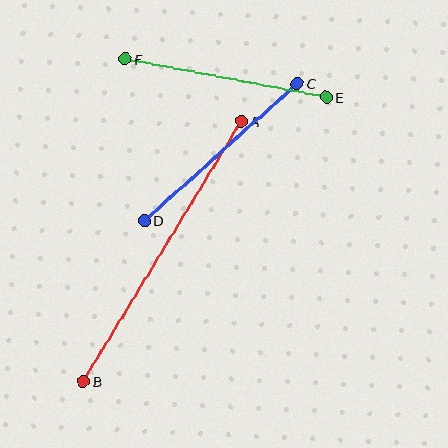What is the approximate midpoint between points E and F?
The midpoint is at approximately (226, 78) pixels.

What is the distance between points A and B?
The distance is approximately 304 pixels.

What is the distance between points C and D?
The distance is approximately 206 pixels.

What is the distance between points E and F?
The distance is approximately 204 pixels.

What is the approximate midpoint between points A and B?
The midpoint is at approximately (162, 251) pixels.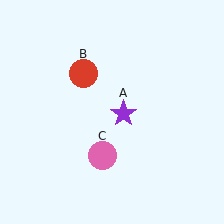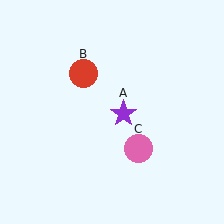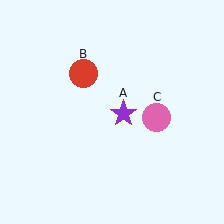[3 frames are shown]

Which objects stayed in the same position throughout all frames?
Purple star (object A) and red circle (object B) remained stationary.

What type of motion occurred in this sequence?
The pink circle (object C) rotated counterclockwise around the center of the scene.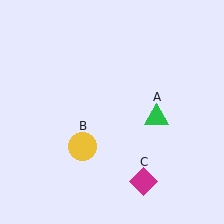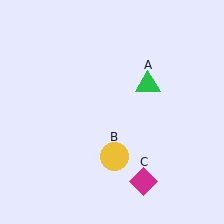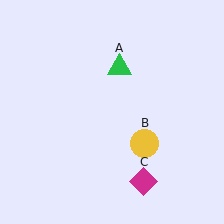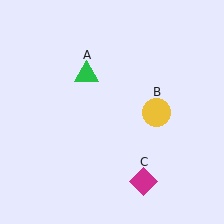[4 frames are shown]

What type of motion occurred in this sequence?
The green triangle (object A), yellow circle (object B) rotated counterclockwise around the center of the scene.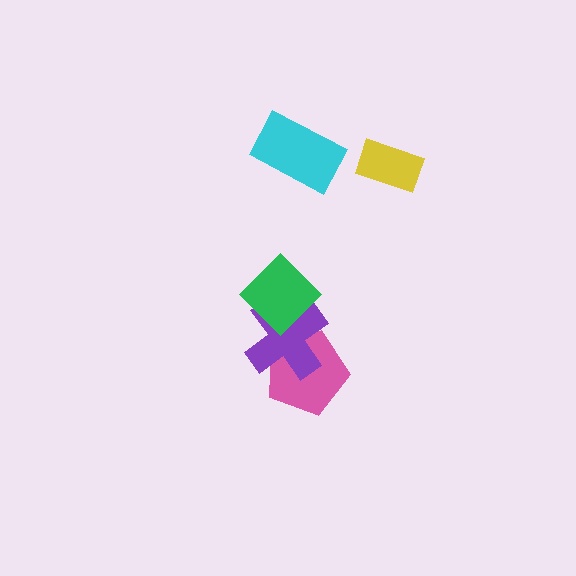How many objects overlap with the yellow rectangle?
0 objects overlap with the yellow rectangle.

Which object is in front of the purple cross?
The green diamond is in front of the purple cross.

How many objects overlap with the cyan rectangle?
0 objects overlap with the cyan rectangle.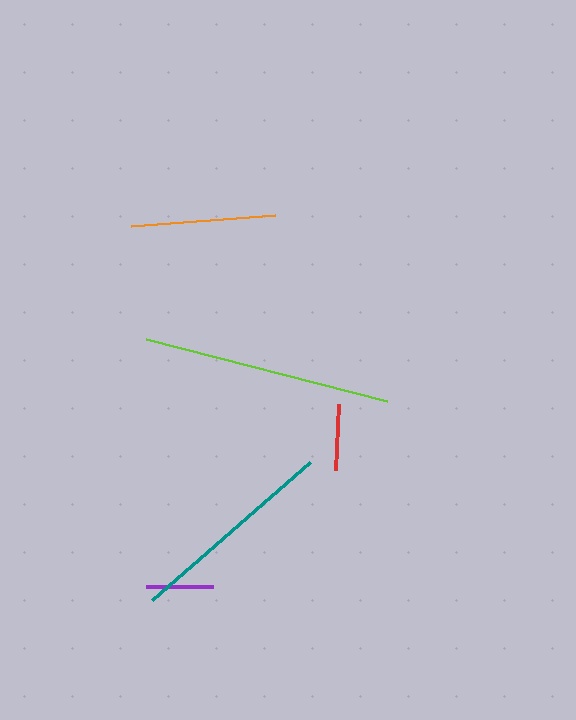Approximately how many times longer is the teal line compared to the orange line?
The teal line is approximately 1.5 times the length of the orange line.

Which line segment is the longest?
The lime line is the longest at approximately 249 pixels.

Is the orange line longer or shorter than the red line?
The orange line is longer than the red line.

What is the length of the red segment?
The red segment is approximately 66 pixels long.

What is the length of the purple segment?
The purple segment is approximately 67 pixels long.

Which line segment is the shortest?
The red line is the shortest at approximately 66 pixels.